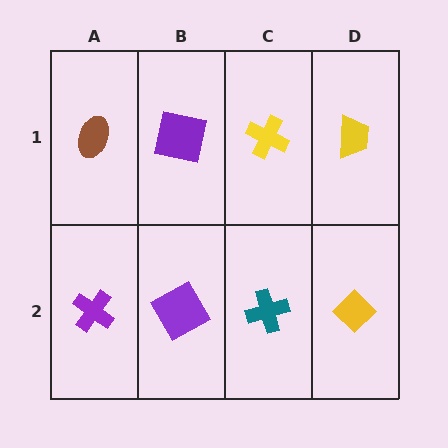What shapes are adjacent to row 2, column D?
A yellow trapezoid (row 1, column D), a teal cross (row 2, column C).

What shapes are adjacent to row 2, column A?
A brown ellipse (row 1, column A), a purple square (row 2, column B).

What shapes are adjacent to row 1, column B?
A purple square (row 2, column B), a brown ellipse (row 1, column A), a yellow cross (row 1, column C).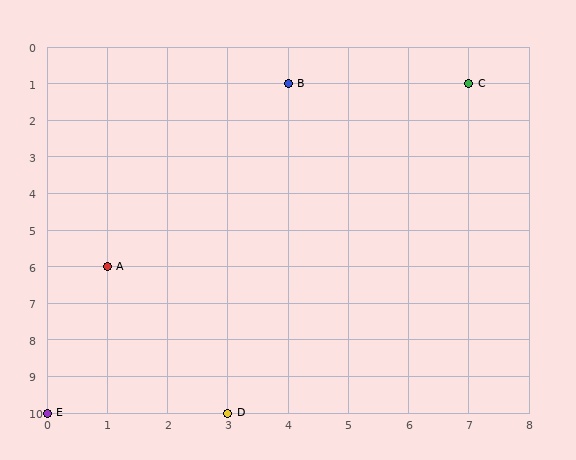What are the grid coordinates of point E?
Point E is at grid coordinates (0, 10).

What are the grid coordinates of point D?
Point D is at grid coordinates (3, 10).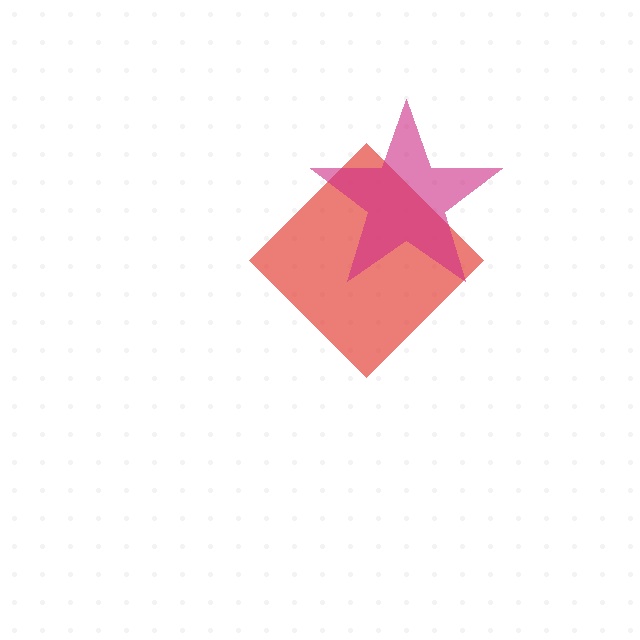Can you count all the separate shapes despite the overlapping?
Yes, there are 2 separate shapes.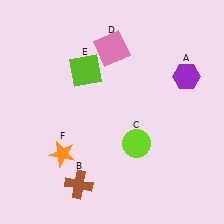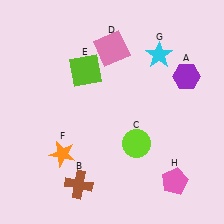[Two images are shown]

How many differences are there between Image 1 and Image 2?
There are 2 differences between the two images.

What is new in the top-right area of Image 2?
A cyan star (G) was added in the top-right area of Image 2.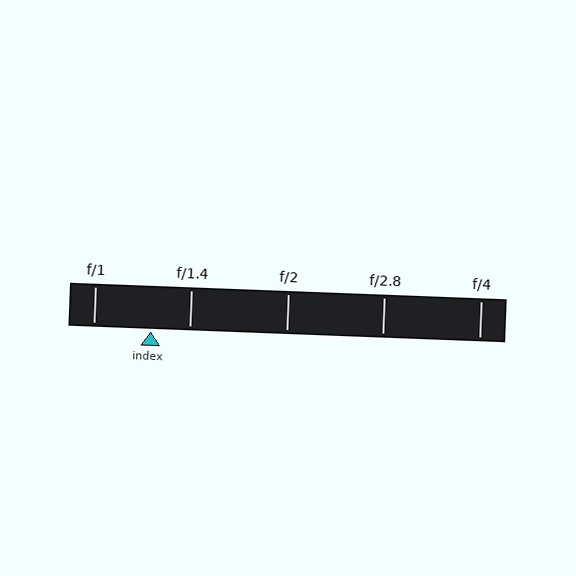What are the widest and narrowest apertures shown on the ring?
The widest aperture shown is f/1 and the narrowest is f/4.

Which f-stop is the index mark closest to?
The index mark is closest to f/1.4.